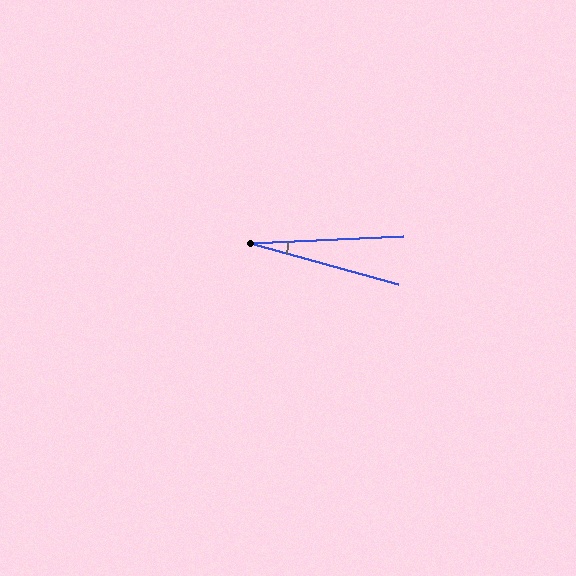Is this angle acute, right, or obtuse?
It is acute.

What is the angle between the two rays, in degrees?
Approximately 18 degrees.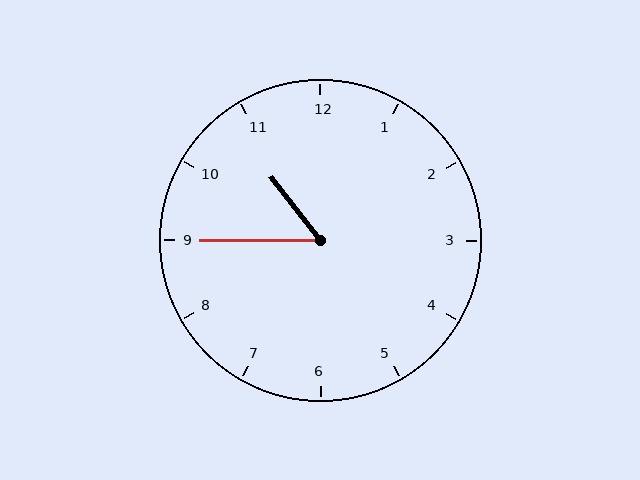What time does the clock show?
10:45.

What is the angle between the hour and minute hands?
Approximately 52 degrees.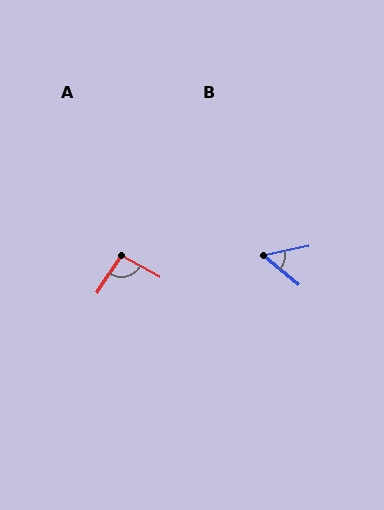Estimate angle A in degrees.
Approximately 94 degrees.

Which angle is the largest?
A, at approximately 94 degrees.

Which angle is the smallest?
B, at approximately 51 degrees.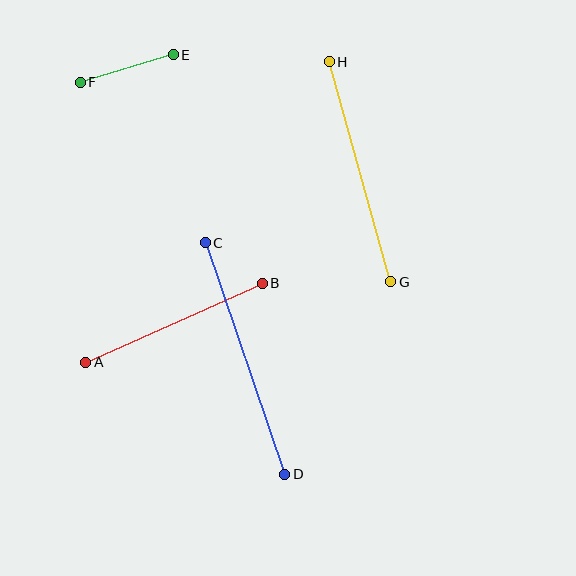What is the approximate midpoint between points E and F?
The midpoint is at approximately (127, 68) pixels.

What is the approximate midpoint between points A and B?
The midpoint is at approximately (174, 323) pixels.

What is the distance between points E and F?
The distance is approximately 97 pixels.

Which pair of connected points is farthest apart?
Points C and D are farthest apart.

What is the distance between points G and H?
The distance is approximately 228 pixels.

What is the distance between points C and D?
The distance is approximately 245 pixels.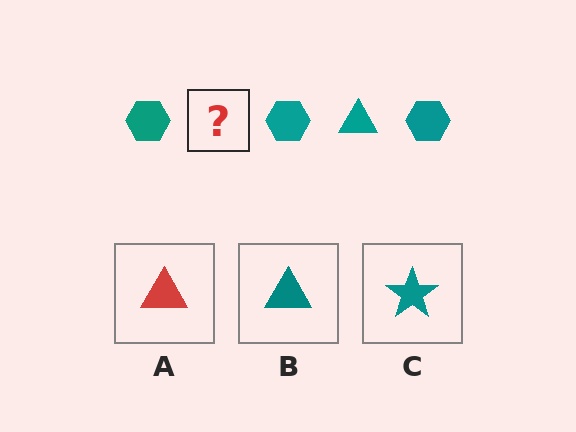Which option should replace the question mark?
Option B.